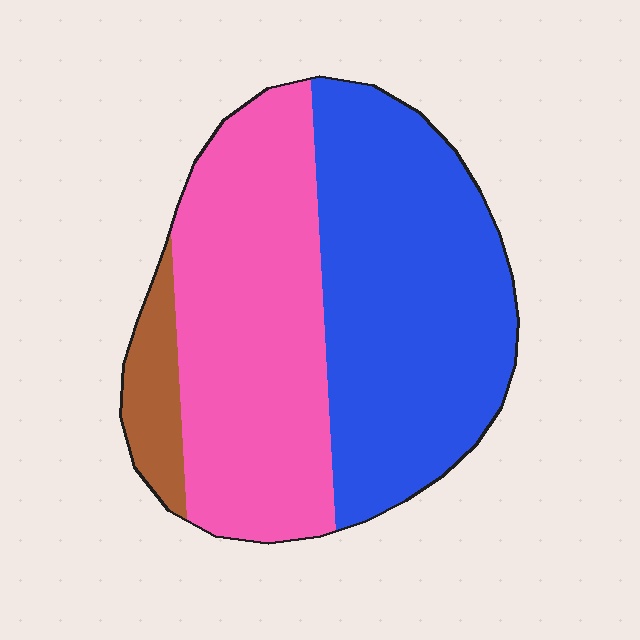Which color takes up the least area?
Brown, at roughly 10%.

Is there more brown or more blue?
Blue.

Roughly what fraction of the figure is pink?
Pink covers around 45% of the figure.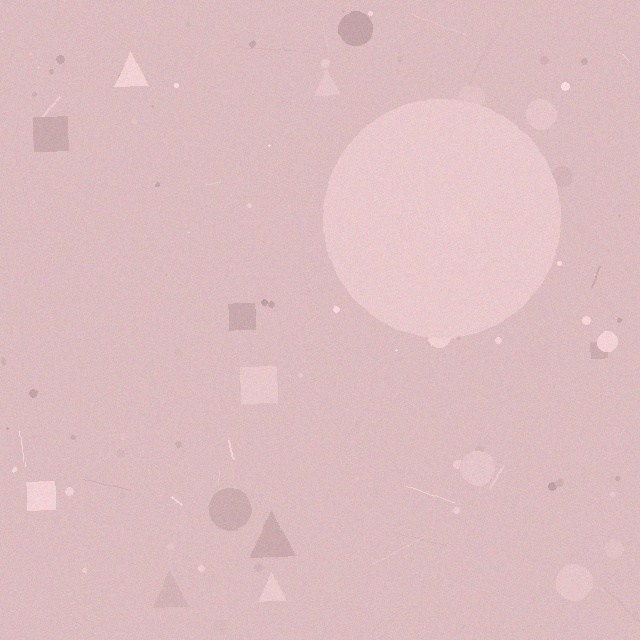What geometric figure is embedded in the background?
A circle is embedded in the background.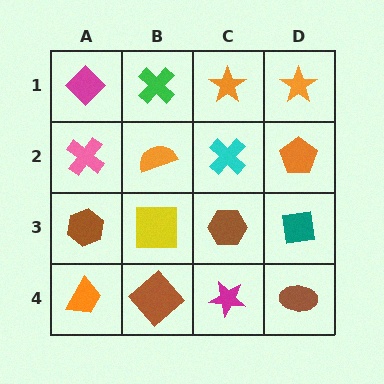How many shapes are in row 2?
4 shapes.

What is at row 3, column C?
A brown hexagon.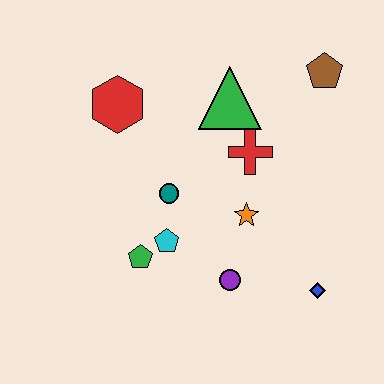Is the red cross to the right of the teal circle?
Yes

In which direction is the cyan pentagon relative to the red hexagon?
The cyan pentagon is below the red hexagon.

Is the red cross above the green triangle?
No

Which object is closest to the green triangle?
The red cross is closest to the green triangle.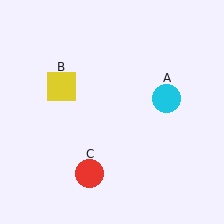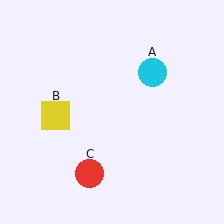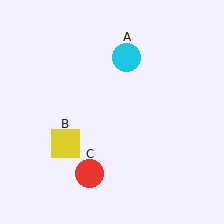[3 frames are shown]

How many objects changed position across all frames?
2 objects changed position: cyan circle (object A), yellow square (object B).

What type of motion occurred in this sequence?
The cyan circle (object A), yellow square (object B) rotated counterclockwise around the center of the scene.